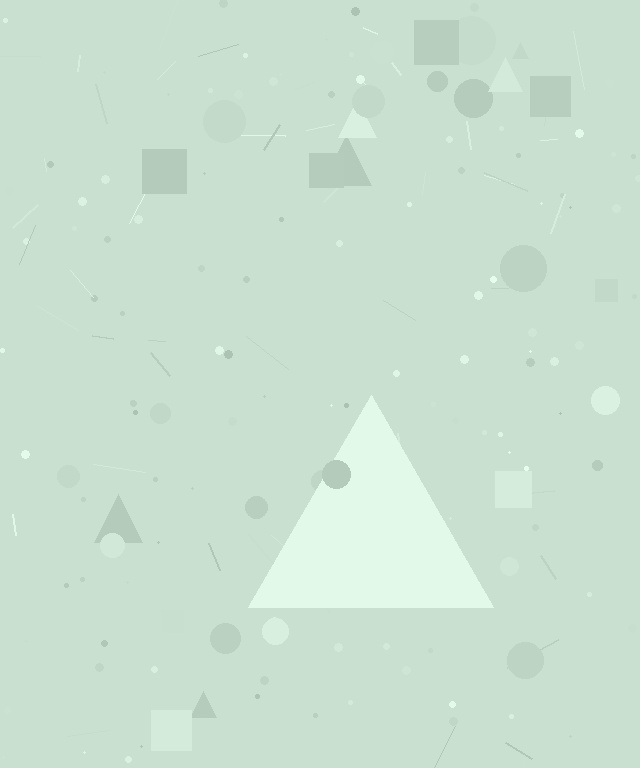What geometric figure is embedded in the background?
A triangle is embedded in the background.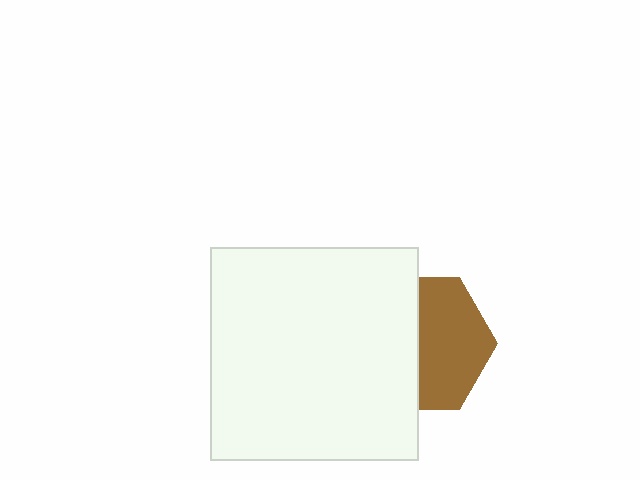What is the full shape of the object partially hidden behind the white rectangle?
The partially hidden object is a brown hexagon.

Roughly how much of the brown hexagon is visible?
About half of it is visible (roughly 52%).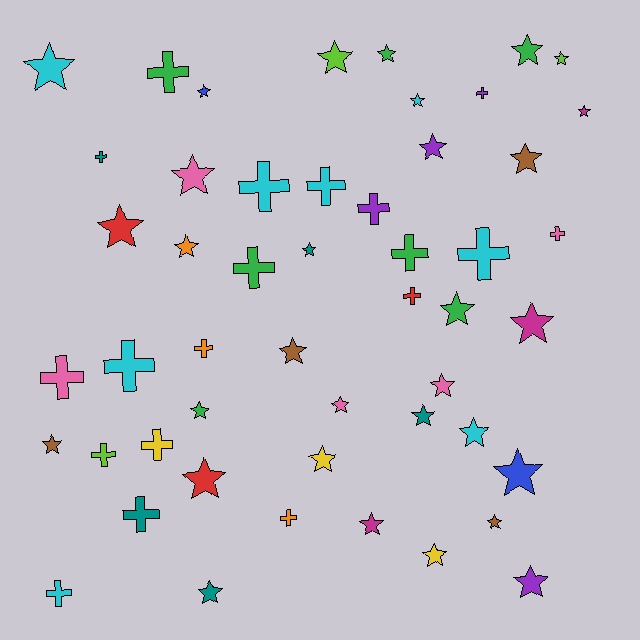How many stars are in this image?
There are 31 stars.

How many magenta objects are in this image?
There are 3 magenta objects.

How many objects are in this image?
There are 50 objects.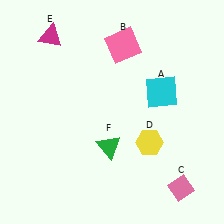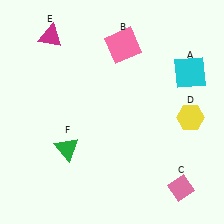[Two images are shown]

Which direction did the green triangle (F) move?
The green triangle (F) moved left.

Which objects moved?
The objects that moved are: the cyan square (A), the yellow hexagon (D), the green triangle (F).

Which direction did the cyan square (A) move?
The cyan square (A) moved right.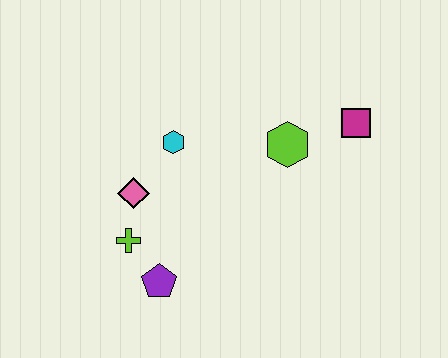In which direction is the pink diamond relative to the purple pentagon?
The pink diamond is above the purple pentagon.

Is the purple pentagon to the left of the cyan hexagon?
Yes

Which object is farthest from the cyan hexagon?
The magenta square is farthest from the cyan hexagon.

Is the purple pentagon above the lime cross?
No